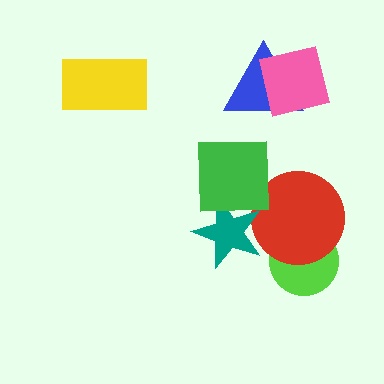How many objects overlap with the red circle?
3 objects overlap with the red circle.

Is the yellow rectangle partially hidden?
No, no other shape covers it.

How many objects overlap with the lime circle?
1 object overlaps with the lime circle.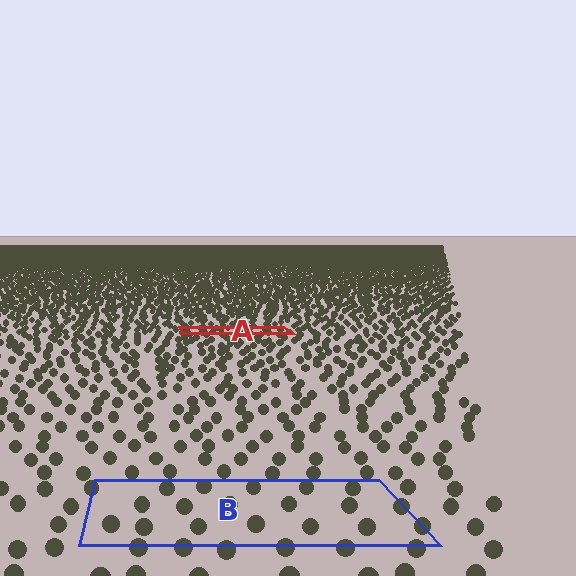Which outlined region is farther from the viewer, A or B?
Region A is farther from the viewer — the texture elements inside it appear smaller and more densely packed.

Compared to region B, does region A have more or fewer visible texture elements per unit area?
Region A has more texture elements per unit area — they are packed more densely because it is farther away.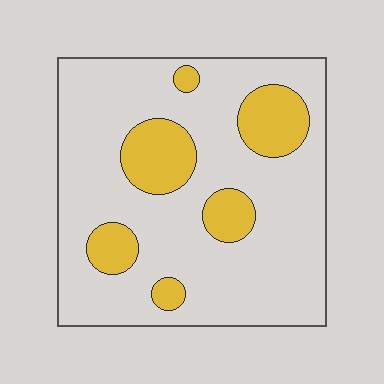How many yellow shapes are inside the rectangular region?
6.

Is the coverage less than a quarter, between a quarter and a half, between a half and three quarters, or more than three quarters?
Less than a quarter.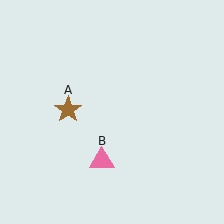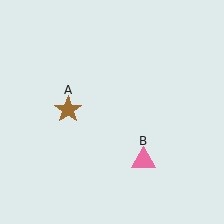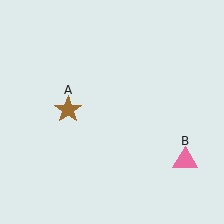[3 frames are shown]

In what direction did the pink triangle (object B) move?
The pink triangle (object B) moved right.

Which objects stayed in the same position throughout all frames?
Brown star (object A) remained stationary.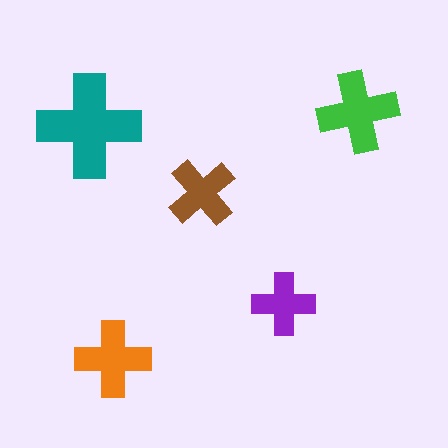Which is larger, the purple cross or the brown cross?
The brown one.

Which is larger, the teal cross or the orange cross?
The teal one.